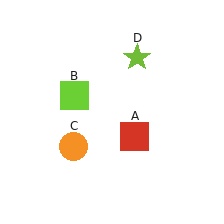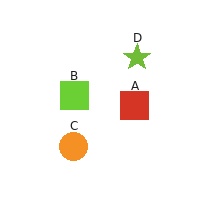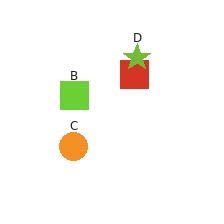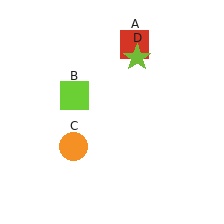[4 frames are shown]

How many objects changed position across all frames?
1 object changed position: red square (object A).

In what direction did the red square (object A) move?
The red square (object A) moved up.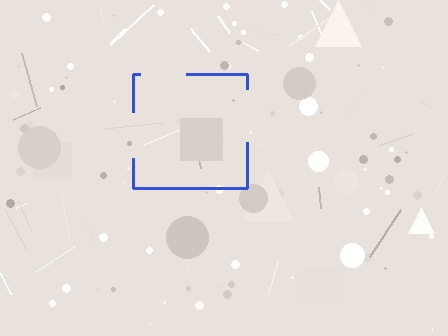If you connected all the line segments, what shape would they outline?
They would outline a square.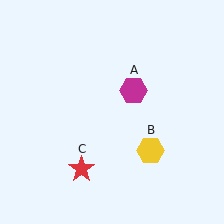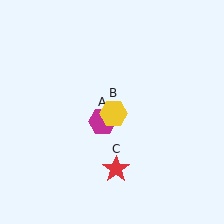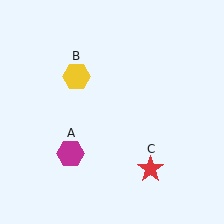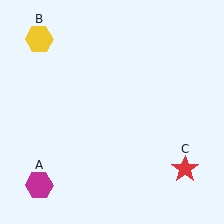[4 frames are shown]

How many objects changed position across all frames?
3 objects changed position: magenta hexagon (object A), yellow hexagon (object B), red star (object C).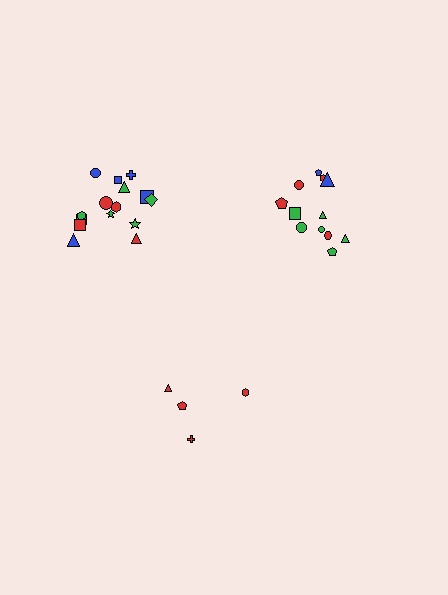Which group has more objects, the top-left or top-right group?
The top-left group.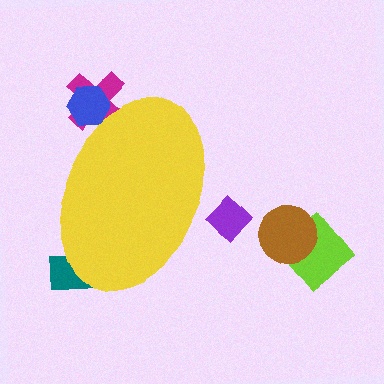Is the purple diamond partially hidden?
Yes, the purple diamond is partially hidden behind the yellow ellipse.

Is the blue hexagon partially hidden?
Yes, the blue hexagon is partially hidden behind the yellow ellipse.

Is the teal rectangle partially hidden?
Yes, the teal rectangle is partially hidden behind the yellow ellipse.